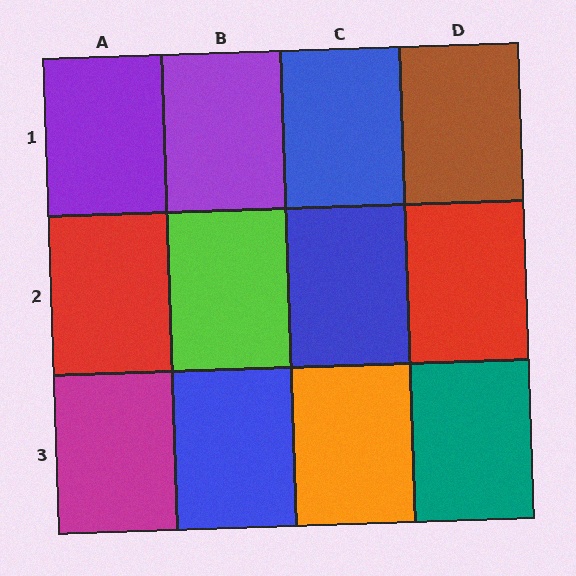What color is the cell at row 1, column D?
Brown.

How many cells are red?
2 cells are red.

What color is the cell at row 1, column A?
Purple.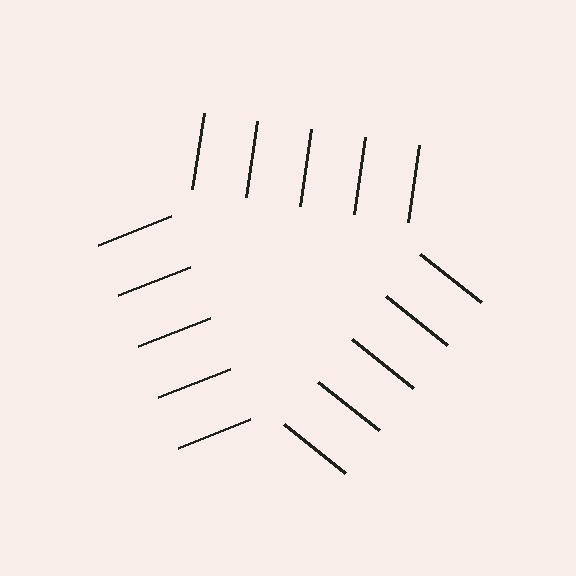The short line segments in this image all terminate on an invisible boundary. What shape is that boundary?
An illusory triangle — the line segments terminate on its edges but no continuous stroke is drawn.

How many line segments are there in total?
15 — 5 along each of the 3 edges.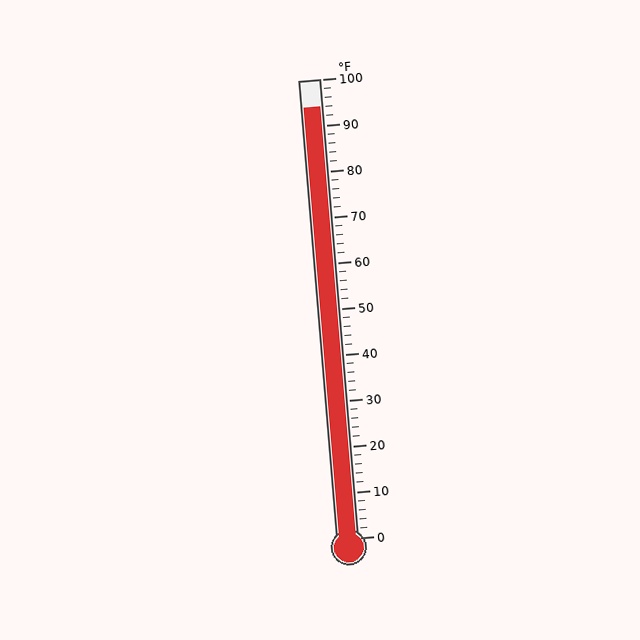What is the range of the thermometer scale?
The thermometer scale ranges from 0°F to 100°F.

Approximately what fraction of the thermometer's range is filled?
The thermometer is filled to approximately 95% of its range.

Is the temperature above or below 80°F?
The temperature is above 80°F.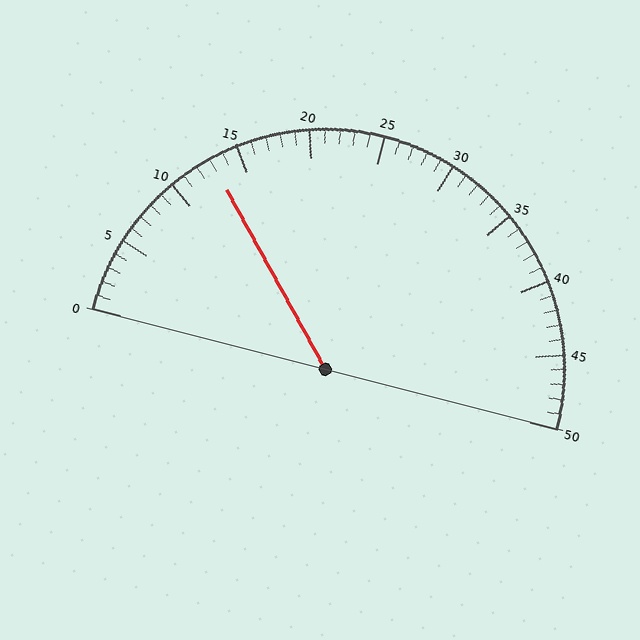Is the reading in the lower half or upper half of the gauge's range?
The reading is in the lower half of the range (0 to 50).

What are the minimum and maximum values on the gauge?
The gauge ranges from 0 to 50.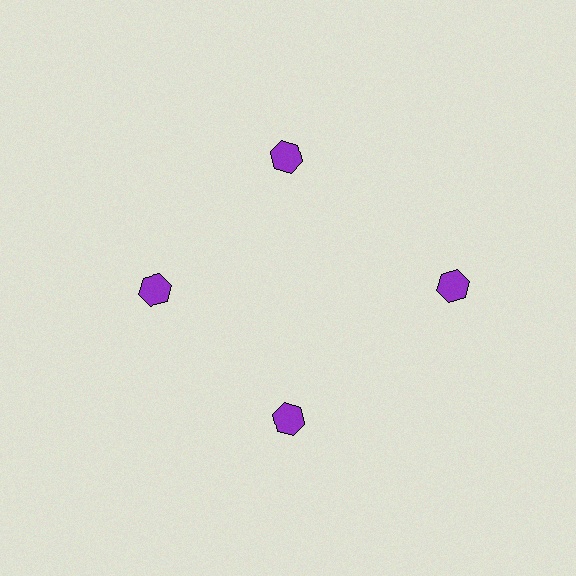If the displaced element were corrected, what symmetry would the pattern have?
It would have 4-fold rotational symmetry — the pattern would map onto itself every 90 degrees.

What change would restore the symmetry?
The symmetry would be restored by moving it inward, back onto the ring so that all 4 hexagons sit at equal angles and equal distance from the center.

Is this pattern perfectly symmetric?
No. The 4 purple hexagons are arranged in a ring, but one element near the 3 o'clock position is pushed outward from the center, breaking the 4-fold rotational symmetry.